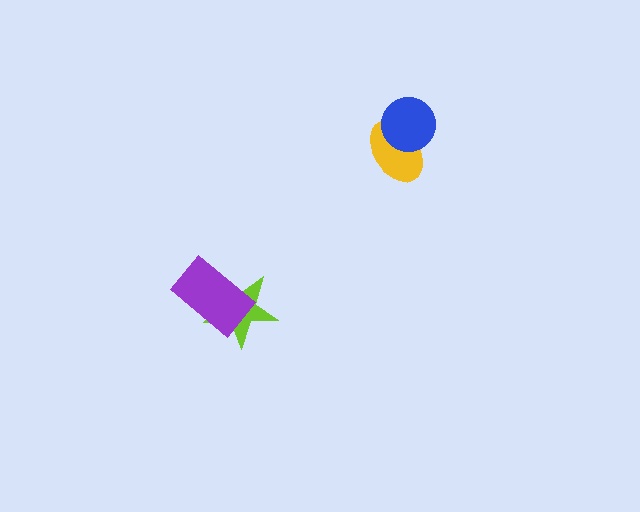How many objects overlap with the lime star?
1 object overlaps with the lime star.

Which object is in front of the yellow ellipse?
The blue circle is in front of the yellow ellipse.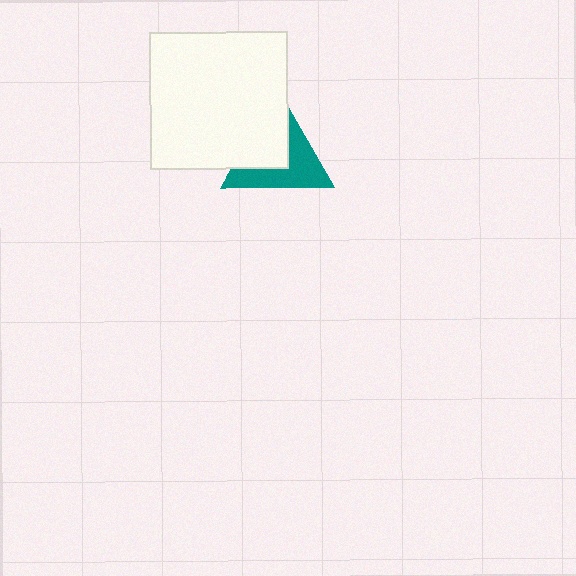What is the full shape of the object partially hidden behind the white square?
The partially hidden object is a teal triangle.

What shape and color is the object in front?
The object in front is a white square.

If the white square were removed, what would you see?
You would see the complete teal triangle.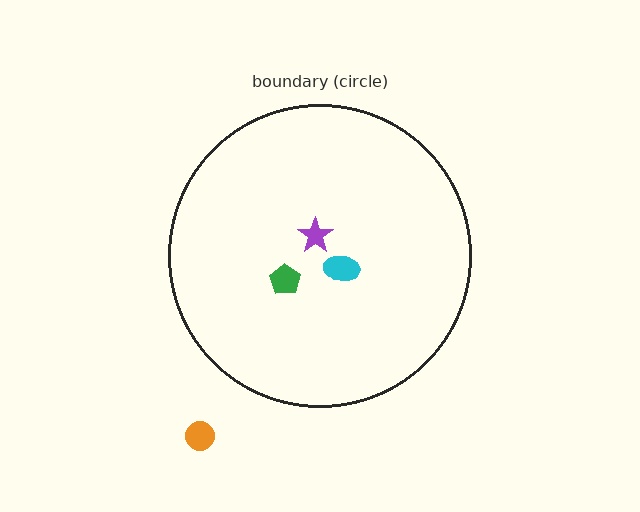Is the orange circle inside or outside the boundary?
Outside.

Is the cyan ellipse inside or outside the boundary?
Inside.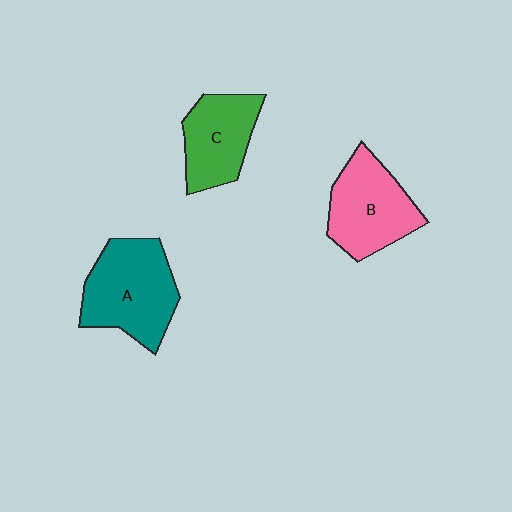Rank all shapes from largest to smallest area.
From largest to smallest: A (teal), B (pink), C (green).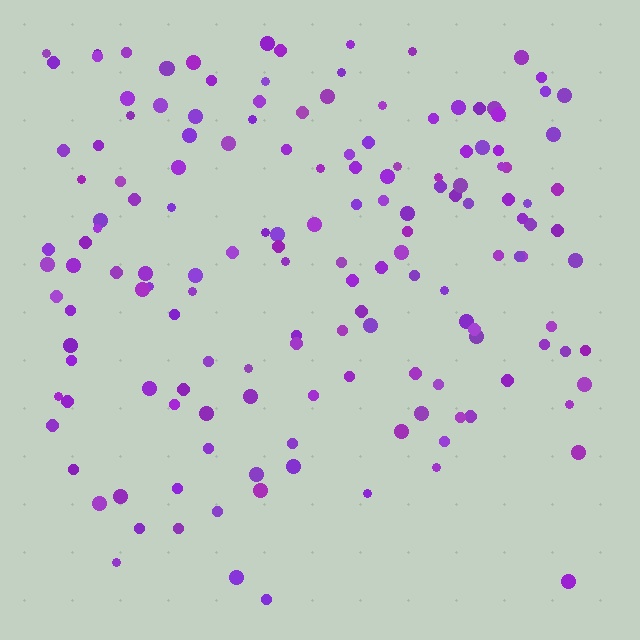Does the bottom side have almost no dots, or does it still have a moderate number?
Still a moderate number, just noticeably fewer than the top.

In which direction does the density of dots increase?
From bottom to top, with the top side densest.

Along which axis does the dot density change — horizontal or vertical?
Vertical.